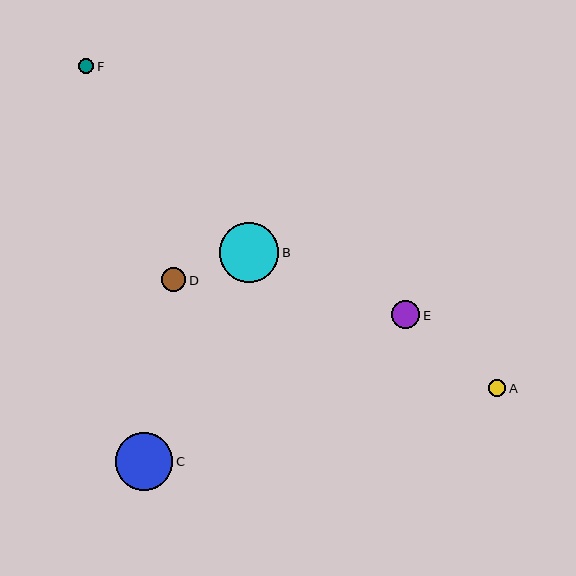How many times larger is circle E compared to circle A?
Circle E is approximately 1.7 times the size of circle A.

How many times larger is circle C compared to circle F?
Circle C is approximately 3.8 times the size of circle F.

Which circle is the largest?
Circle B is the largest with a size of approximately 59 pixels.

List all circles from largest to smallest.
From largest to smallest: B, C, E, D, A, F.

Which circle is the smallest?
Circle F is the smallest with a size of approximately 15 pixels.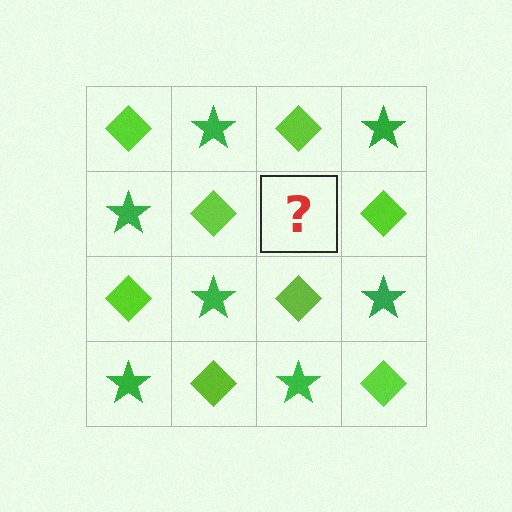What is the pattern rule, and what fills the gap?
The rule is that it alternates lime diamond and green star in a checkerboard pattern. The gap should be filled with a green star.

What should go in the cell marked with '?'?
The missing cell should contain a green star.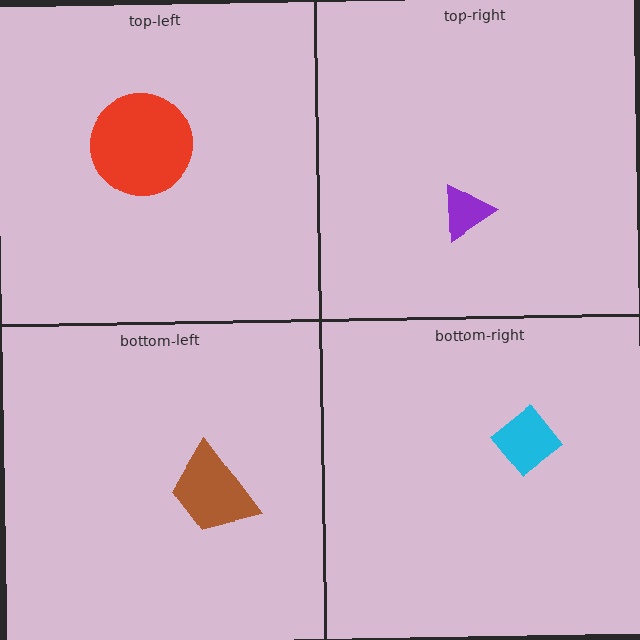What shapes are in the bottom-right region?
The cyan diamond.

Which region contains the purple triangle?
The top-right region.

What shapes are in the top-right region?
The purple triangle.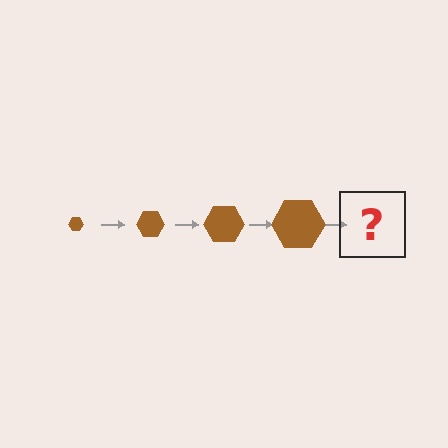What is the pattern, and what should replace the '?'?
The pattern is that the hexagon gets progressively larger each step. The '?' should be a brown hexagon, larger than the previous one.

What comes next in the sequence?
The next element should be a brown hexagon, larger than the previous one.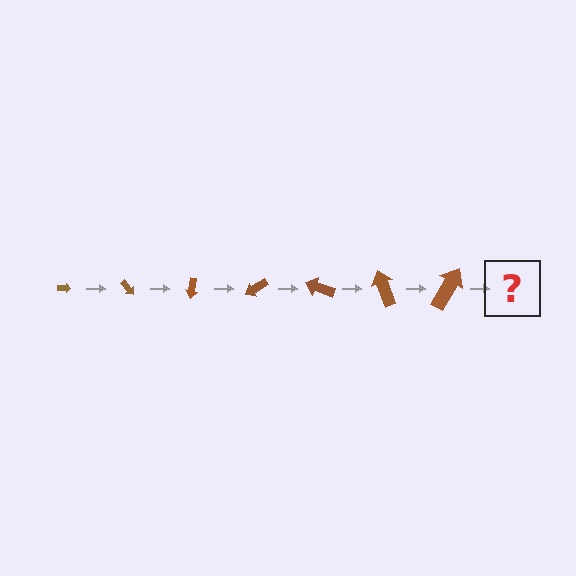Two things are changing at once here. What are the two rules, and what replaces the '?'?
The two rules are that the arrow grows larger each step and it rotates 50 degrees each step. The '?' should be an arrow, larger than the previous one and rotated 350 degrees from the start.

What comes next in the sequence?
The next element should be an arrow, larger than the previous one and rotated 350 degrees from the start.